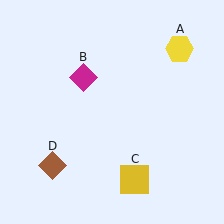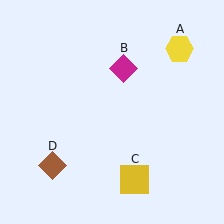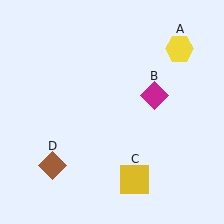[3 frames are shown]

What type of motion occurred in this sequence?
The magenta diamond (object B) rotated clockwise around the center of the scene.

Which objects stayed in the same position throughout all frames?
Yellow hexagon (object A) and yellow square (object C) and brown diamond (object D) remained stationary.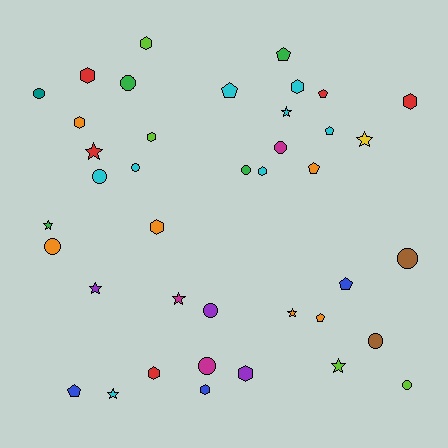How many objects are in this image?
There are 40 objects.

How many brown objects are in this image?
There are 2 brown objects.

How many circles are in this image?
There are 12 circles.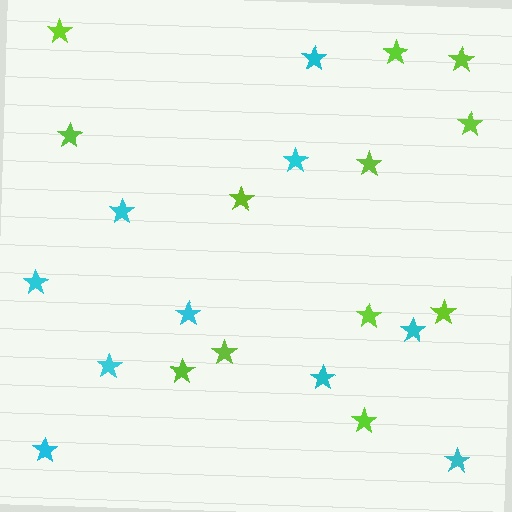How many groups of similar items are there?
There are 2 groups: one group of cyan stars (10) and one group of lime stars (12).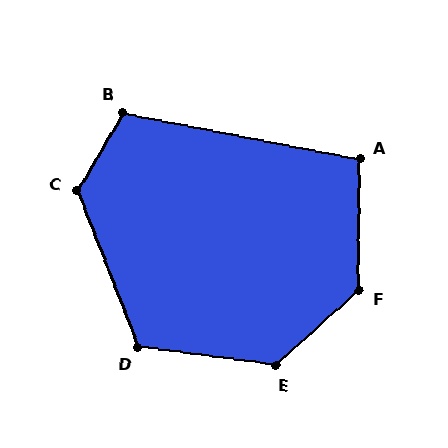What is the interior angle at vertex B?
Approximately 109 degrees (obtuse).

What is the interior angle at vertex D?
Approximately 119 degrees (obtuse).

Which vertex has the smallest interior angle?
A, at approximately 101 degrees.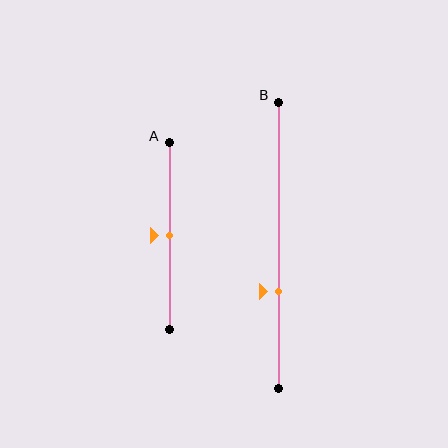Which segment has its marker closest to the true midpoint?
Segment A has its marker closest to the true midpoint.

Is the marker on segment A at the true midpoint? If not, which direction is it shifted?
Yes, the marker on segment A is at the true midpoint.